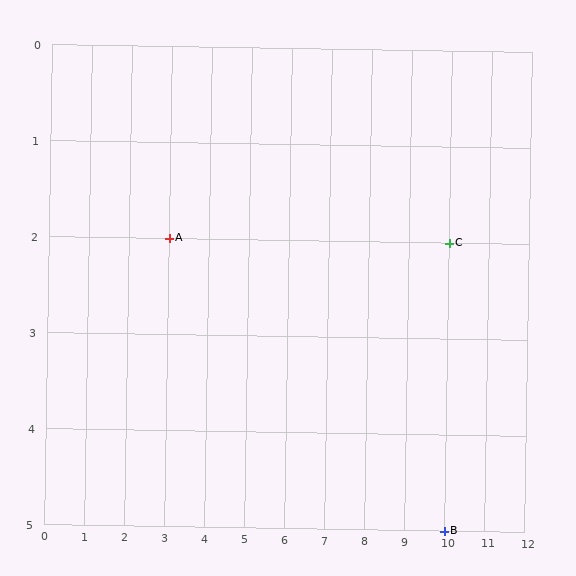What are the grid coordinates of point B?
Point B is at grid coordinates (10, 5).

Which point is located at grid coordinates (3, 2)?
Point A is at (3, 2).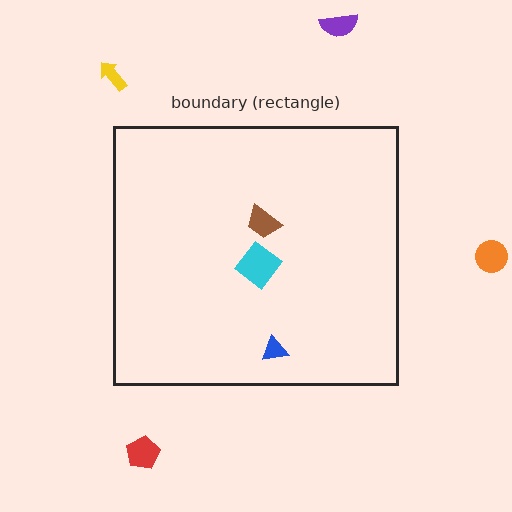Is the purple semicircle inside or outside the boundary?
Outside.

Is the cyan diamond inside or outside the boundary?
Inside.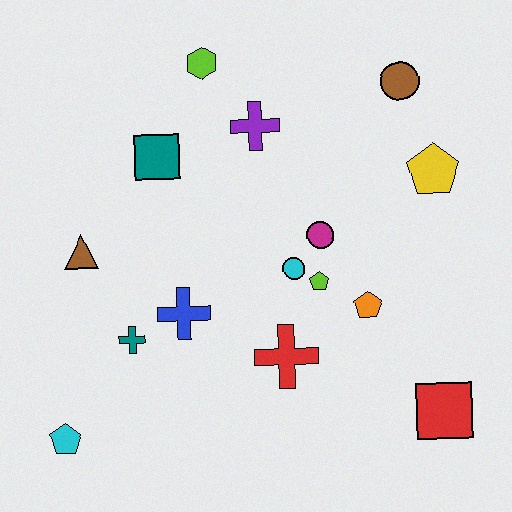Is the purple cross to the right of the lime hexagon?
Yes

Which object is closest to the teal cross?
The blue cross is closest to the teal cross.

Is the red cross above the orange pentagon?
No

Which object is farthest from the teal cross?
The brown circle is farthest from the teal cross.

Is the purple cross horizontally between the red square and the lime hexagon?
Yes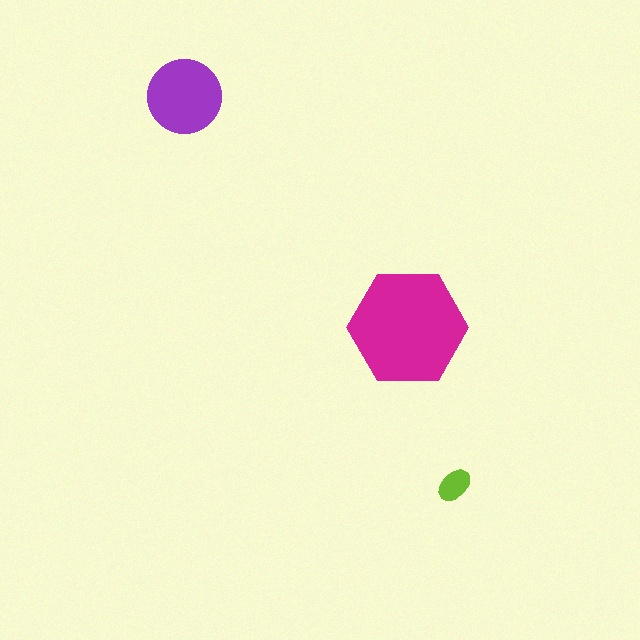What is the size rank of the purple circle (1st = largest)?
2nd.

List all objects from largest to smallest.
The magenta hexagon, the purple circle, the lime ellipse.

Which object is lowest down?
The lime ellipse is bottommost.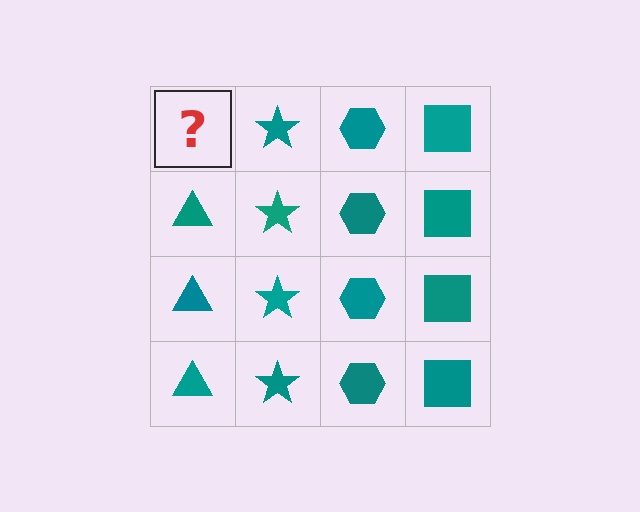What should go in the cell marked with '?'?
The missing cell should contain a teal triangle.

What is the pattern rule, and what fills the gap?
The rule is that each column has a consistent shape. The gap should be filled with a teal triangle.